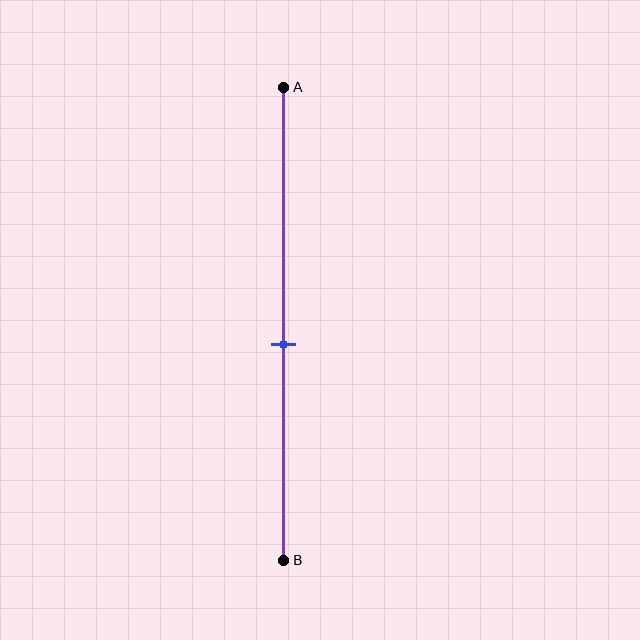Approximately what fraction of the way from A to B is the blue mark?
The blue mark is approximately 55% of the way from A to B.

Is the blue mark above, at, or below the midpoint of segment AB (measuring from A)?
The blue mark is below the midpoint of segment AB.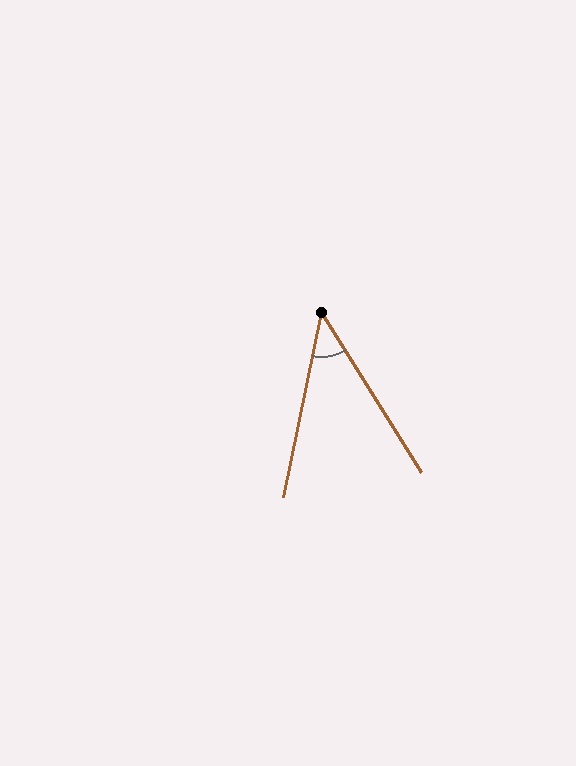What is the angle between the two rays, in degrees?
Approximately 44 degrees.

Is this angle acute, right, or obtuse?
It is acute.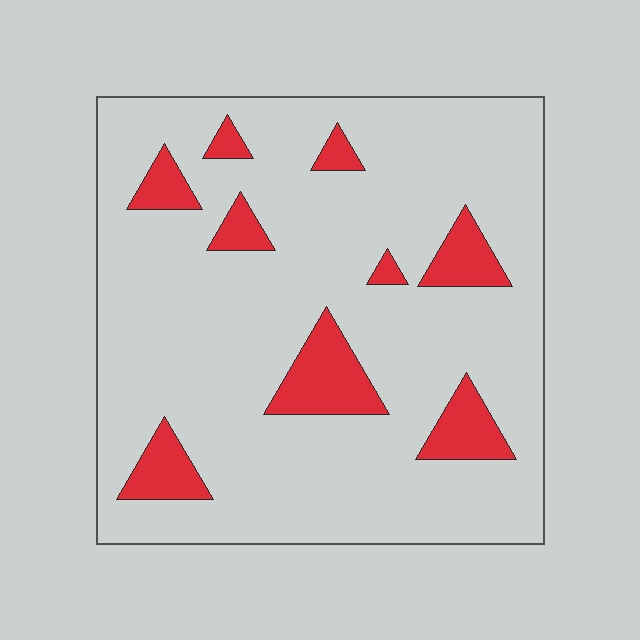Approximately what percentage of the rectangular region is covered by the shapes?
Approximately 15%.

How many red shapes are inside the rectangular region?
9.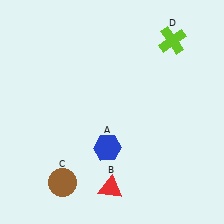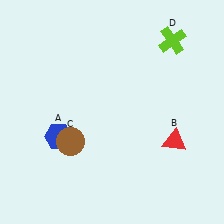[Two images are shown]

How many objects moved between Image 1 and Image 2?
3 objects moved between the two images.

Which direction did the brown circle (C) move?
The brown circle (C) moved up.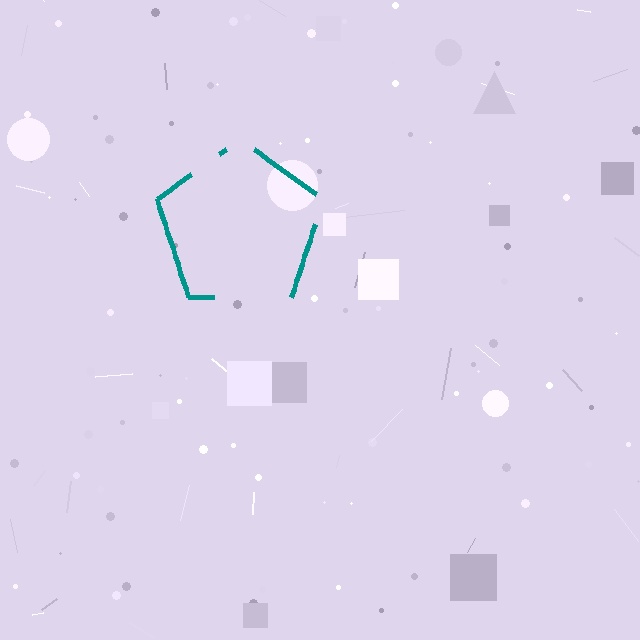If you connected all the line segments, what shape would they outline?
They would outline a pentagon.